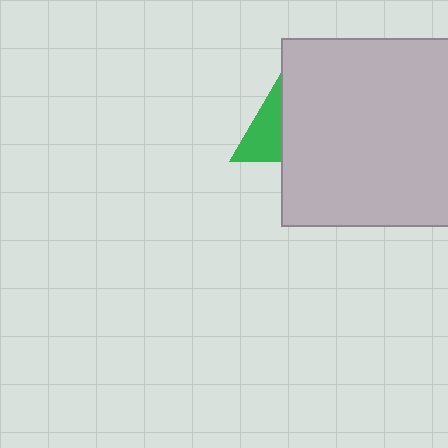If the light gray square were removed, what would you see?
You would see the complete green triangle.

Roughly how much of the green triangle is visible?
About half of it is visible (roughly 45%).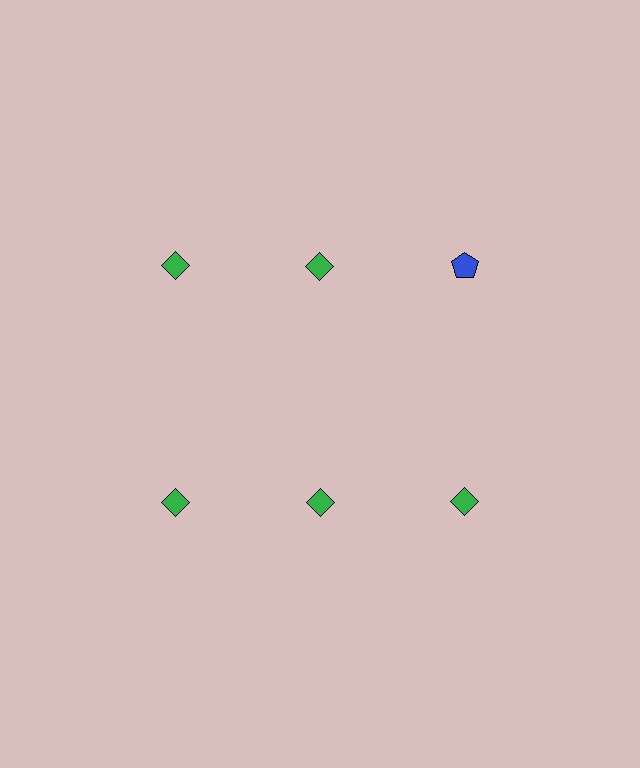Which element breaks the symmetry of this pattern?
The blue pentagon in the top row, center column breaks the symmetry. All other shapes are green diamonds.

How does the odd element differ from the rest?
It differs in both color (blue instead of green) and shape (pentagon instead of diamond).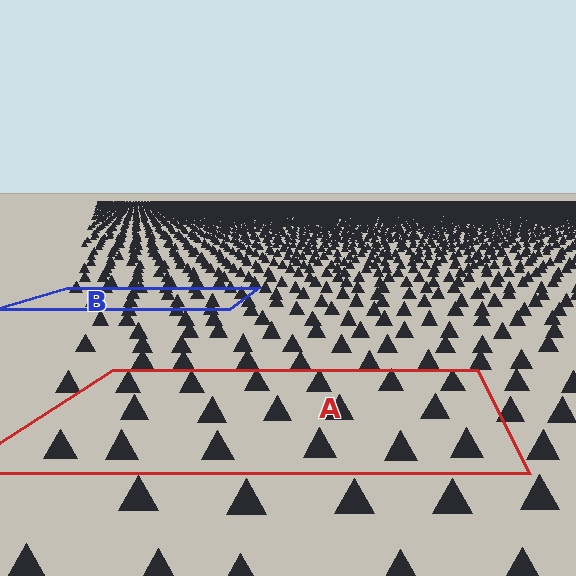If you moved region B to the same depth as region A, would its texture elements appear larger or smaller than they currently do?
They would appear larger. At a closer depth, the same texture elements are projected at a bigger on-screen size.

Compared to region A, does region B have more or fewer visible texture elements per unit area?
Region B has more texture elements per unit area — they are packed more densely because it is farther away.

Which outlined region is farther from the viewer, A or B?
Region B is farther from the viewer — the texture elements inside it appear smaller and more densely packed.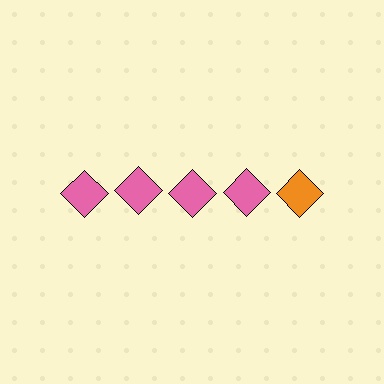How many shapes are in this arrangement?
There are 5 shapes arranged in a grid pattern.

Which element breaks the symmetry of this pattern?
The orange diamond in the top row, rightmost column breaks the symmetry. All other shapes are pink diamonds.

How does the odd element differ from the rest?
It has a different color: orange instead of pink.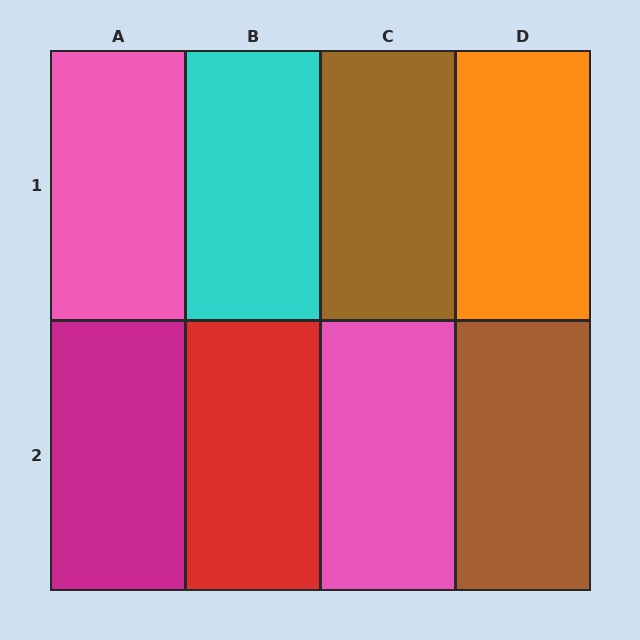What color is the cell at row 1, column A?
Pink.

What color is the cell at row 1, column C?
Brown.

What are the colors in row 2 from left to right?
Magenta, red, pink, brown.